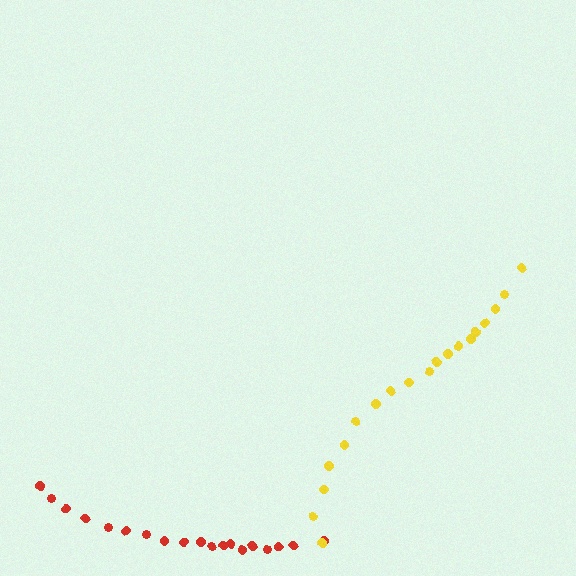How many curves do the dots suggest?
There are 2 distinct paths.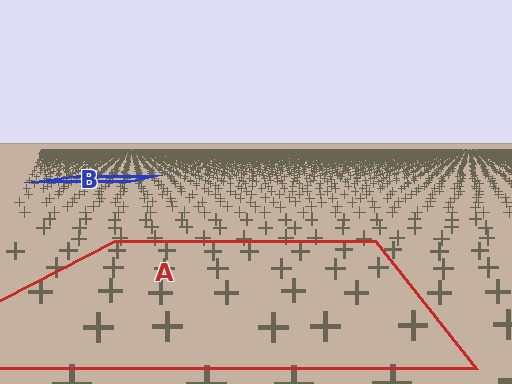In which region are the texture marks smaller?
The texture marks are smaller in region B, because it is farther away.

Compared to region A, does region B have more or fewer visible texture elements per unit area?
Region B has more texture elements per unit area — they are packed more densely because it is farther away.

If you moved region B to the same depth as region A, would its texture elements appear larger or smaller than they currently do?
They would appear larger. At a closer depth, the same texture elements are projected at a bigger on-screen size.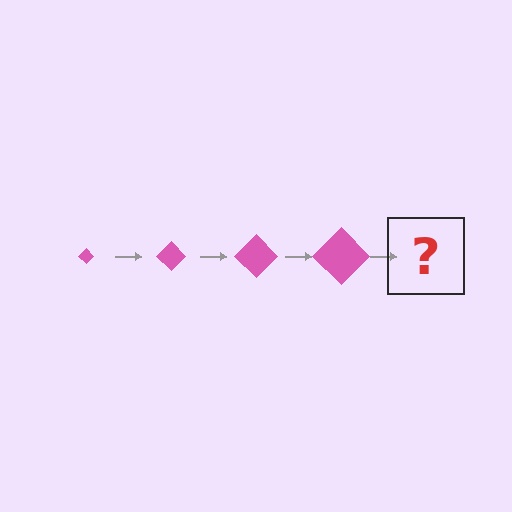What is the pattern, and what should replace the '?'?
The pattern is that the diamond gets progressively larger each step. The '?' should be a pink diamond, larger than the previous one.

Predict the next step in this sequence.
The next step is a pink diamond, larger than the previous one.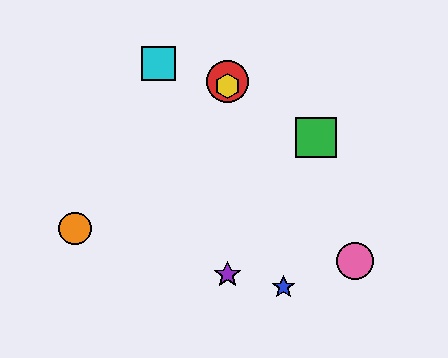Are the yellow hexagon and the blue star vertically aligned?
No, the yellow hexagon is at x≈228 and the blue star is at x≈284.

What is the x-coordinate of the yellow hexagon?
The yellow hexagon is at x≈228.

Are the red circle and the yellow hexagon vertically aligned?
Yes, both are at x≈228.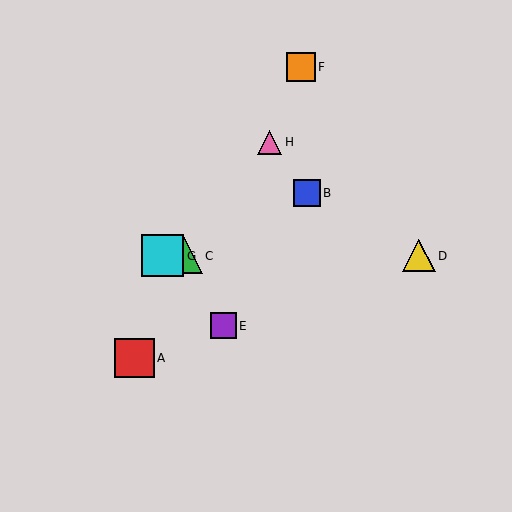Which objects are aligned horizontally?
Objects C, D, G are aligned horizontally.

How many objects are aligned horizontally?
3 objects (C, D, G) are aligned horizontally.